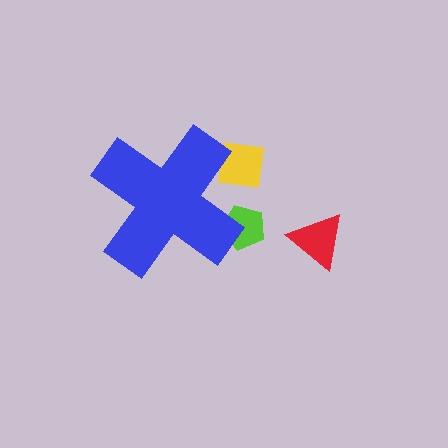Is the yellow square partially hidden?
Yes, the yellow square is partially hidden behind the blue cross.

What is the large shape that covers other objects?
A blue cross.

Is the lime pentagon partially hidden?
Yes, the lime pentagon is partially hidden behind the blue cross.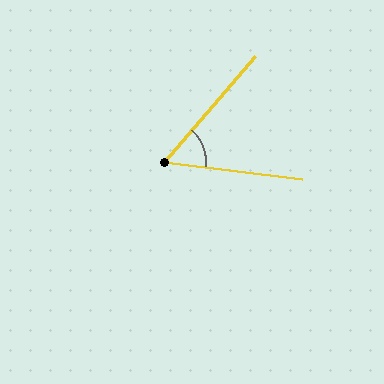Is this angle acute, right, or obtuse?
It is acute.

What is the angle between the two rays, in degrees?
Approximately 56 degrees.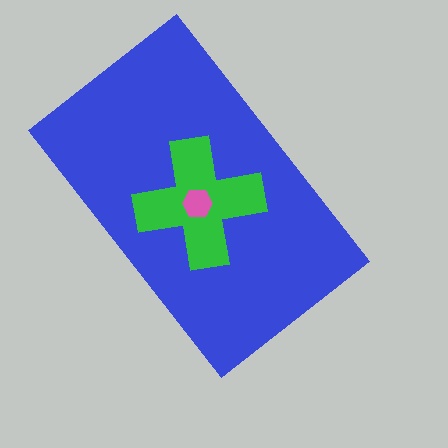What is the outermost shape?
The blue rectangle.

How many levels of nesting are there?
3.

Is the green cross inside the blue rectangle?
Yes.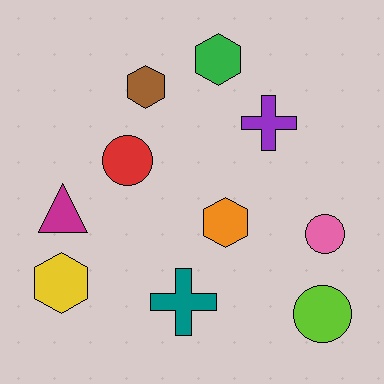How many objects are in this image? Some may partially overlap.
There are 10 objects.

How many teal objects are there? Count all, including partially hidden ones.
There is 1 teal object.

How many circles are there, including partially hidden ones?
There are 3 circles.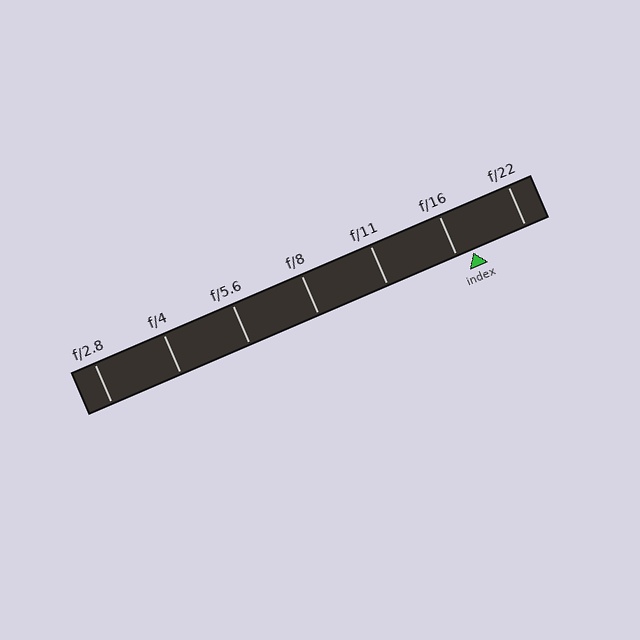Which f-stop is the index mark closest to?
The index mark is closest to f/16.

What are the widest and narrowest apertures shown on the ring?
The widest aperture shown is f/2.8 and the narrowest is f/22.